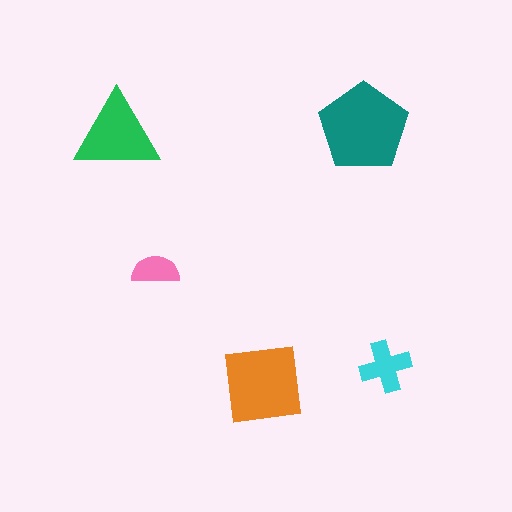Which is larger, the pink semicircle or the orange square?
The orange square.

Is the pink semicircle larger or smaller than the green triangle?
Smaller.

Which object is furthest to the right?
The cyan cross is rightmost.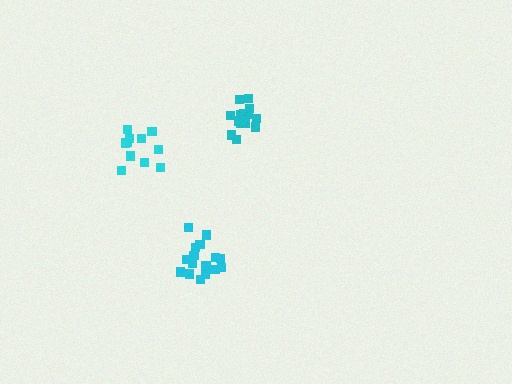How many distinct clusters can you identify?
There are 3 distinct clusters.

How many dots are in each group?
Group 1: 14 dots, Group 2: 12 dots, Group 3: 17 dots (43 total).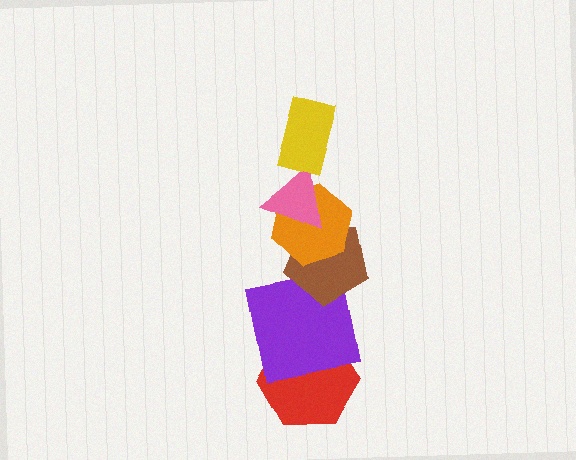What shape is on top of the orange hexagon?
The pink triangle is on top of the orange hexagon.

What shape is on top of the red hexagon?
The purple square is on top of the red hexagon.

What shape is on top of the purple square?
The brown pentagon is on top of the purple square.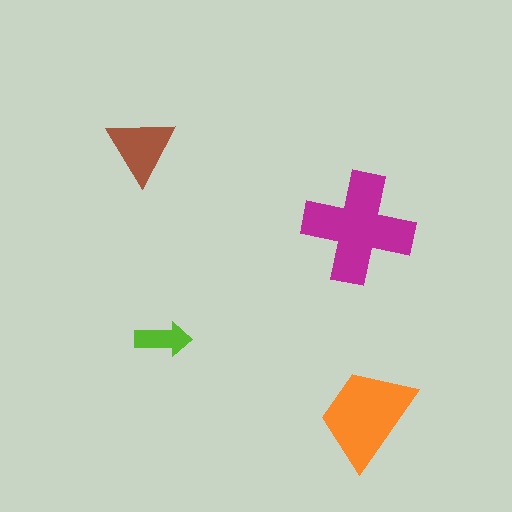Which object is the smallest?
The lime arrow.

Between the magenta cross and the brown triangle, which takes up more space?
The magenta cross.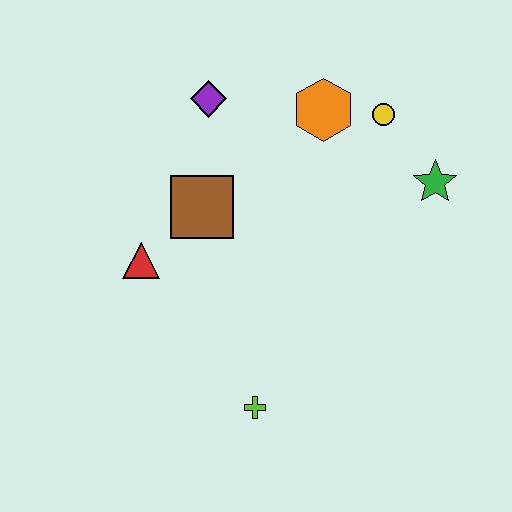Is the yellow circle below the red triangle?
No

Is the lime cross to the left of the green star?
Yes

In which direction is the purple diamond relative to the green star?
The purple diamond is to the left of the green star.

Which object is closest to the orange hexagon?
The yellow circle is closest to the orange hexagon.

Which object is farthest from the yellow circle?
The lime cross is farthest from the yellow circle.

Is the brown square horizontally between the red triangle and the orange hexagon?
Yes